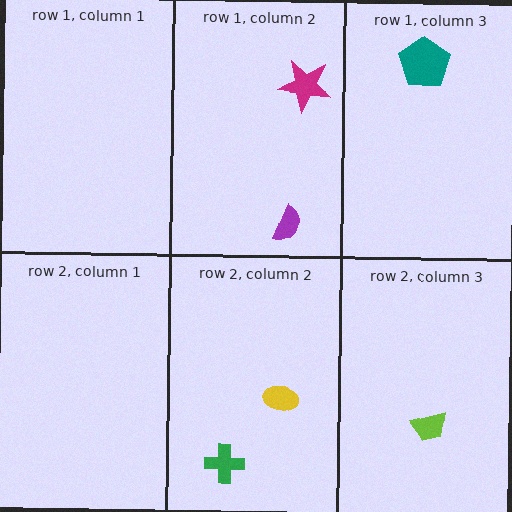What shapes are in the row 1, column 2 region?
The purple semicircle, the magenta star.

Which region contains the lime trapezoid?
The row 2, column 3 region.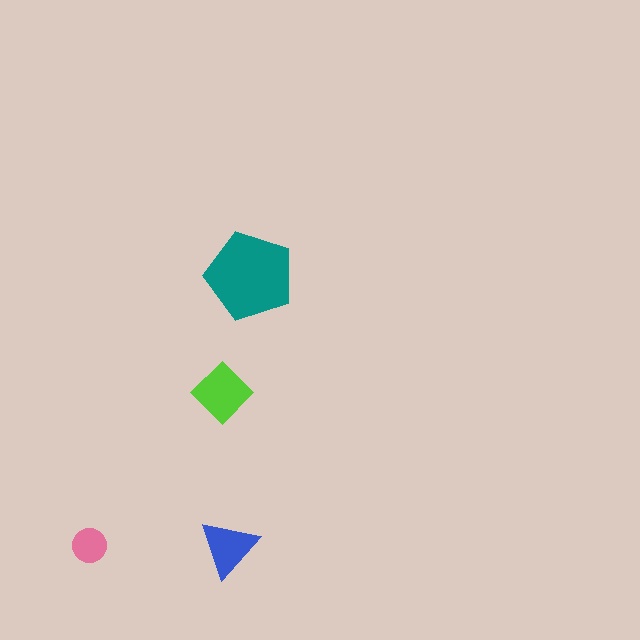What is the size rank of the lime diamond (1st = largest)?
2nd.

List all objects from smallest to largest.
The pink circle, the blue triangle, the lime diamond, the teal pentagon.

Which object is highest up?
The teal pentagon is topmost.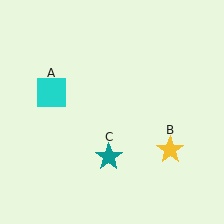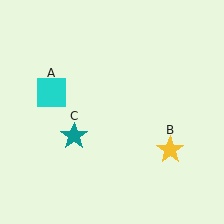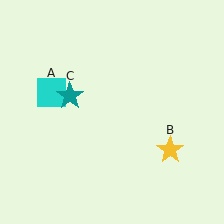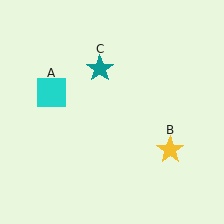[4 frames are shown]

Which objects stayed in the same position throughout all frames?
Cyan square (object A) and yellow star (object B) remained stationary.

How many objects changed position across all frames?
1 object changed position: teal star (object C).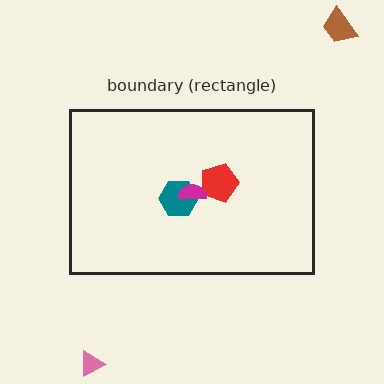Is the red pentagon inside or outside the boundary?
Inside.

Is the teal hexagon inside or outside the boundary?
Inside.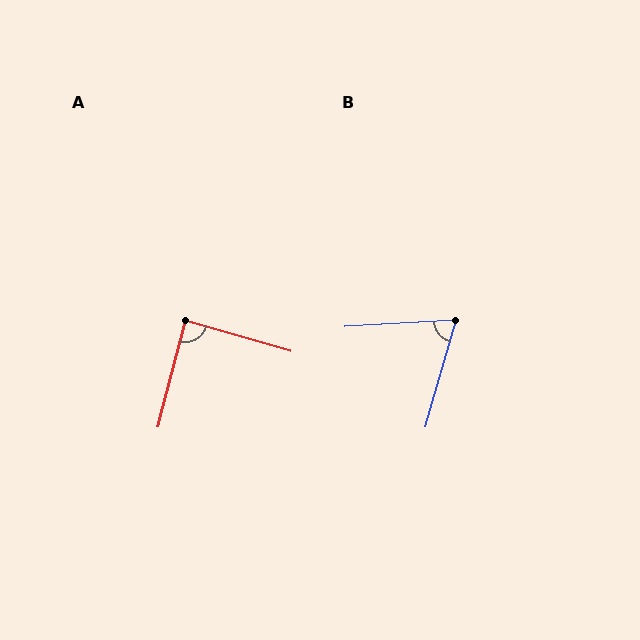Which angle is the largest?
A, at approximately 88 degrees.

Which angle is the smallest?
B, at approximately 71 degrees.